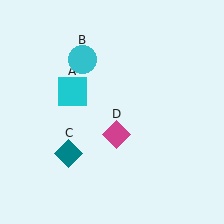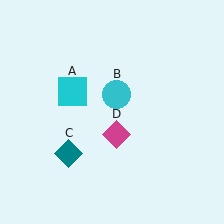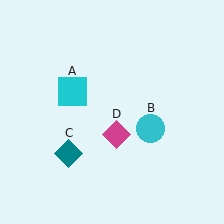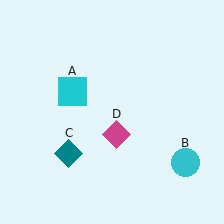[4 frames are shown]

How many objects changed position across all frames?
1 object changed position: cyan circle (object B).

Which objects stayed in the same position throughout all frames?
Cyan square (object A) and teal diamond (object C) and magenta diamond (object D) remained stationary.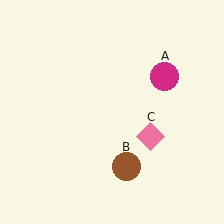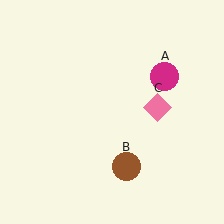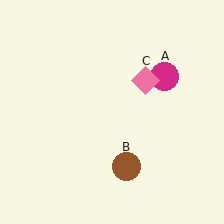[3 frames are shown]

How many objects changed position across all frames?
1 object changed position: pink diamond (object C).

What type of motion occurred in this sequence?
The pink diamond (object C) rotated counterclockwise around the center of the scene.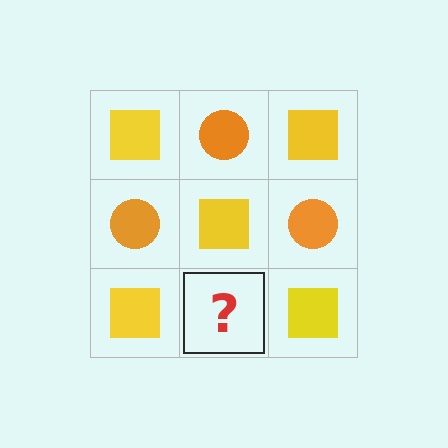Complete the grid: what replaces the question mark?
The question mark should be replaced with an orange circle.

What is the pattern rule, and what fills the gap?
The rule is that it alternates yellow square and orange circle in a checkerboard pattern. The gap should be filled with an orange circle.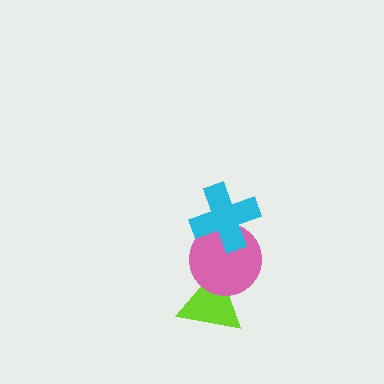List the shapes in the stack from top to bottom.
From top to bottom: the cyan cross, the pink circle, the lime triangle.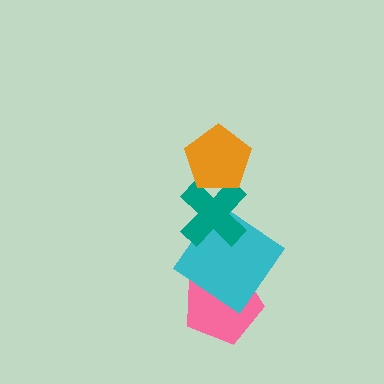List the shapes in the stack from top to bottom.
From top to bottom: the orange pentagon, the teal cross, the cyan diamond, the pink pentagon.